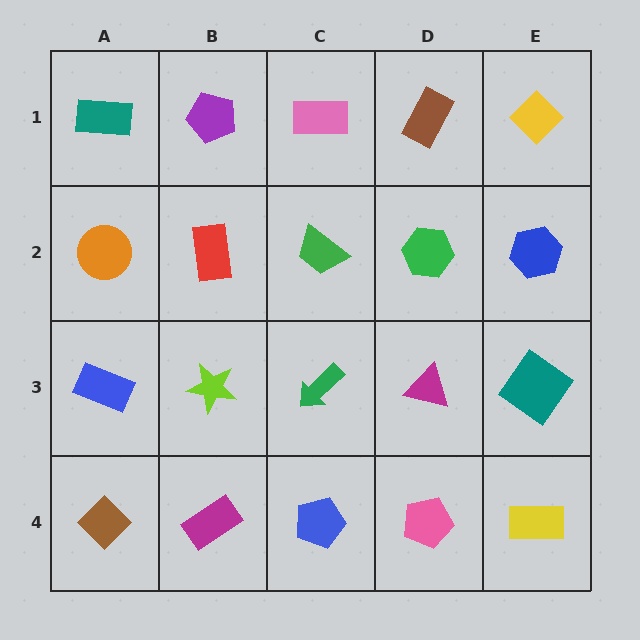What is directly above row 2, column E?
A yellow diamond.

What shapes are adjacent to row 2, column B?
A purple pentagon (row 1, column B), a lime star (row 3, column B), an orange circle (row 2, column A), a green trapezoid (row 2, column C).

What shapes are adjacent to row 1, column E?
A blue hexagon (row 2, column E), a brown rectangle (row 1, column D).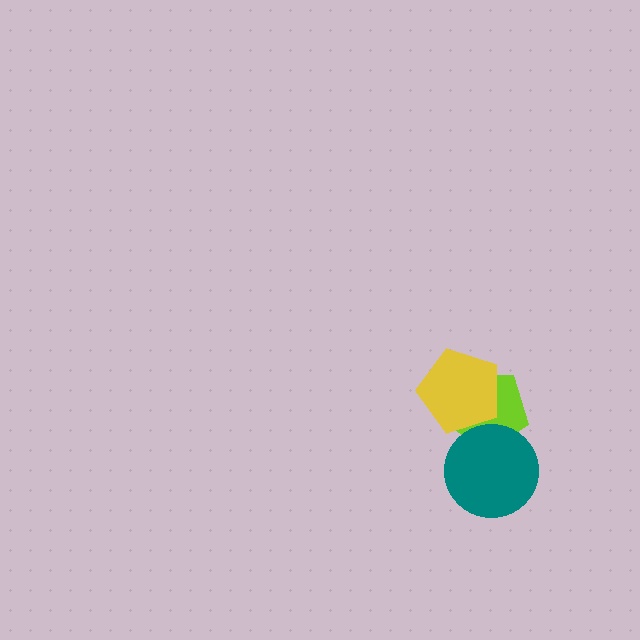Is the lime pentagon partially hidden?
Yes, it is partially covered by another shape.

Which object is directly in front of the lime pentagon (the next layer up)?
The teal circle is directly in front of the lime pentagon.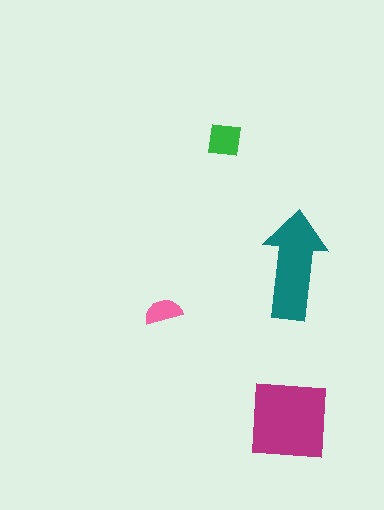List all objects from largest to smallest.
The magenta square, the teal arrow, the green square, the pink semicircle.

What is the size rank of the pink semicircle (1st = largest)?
4th.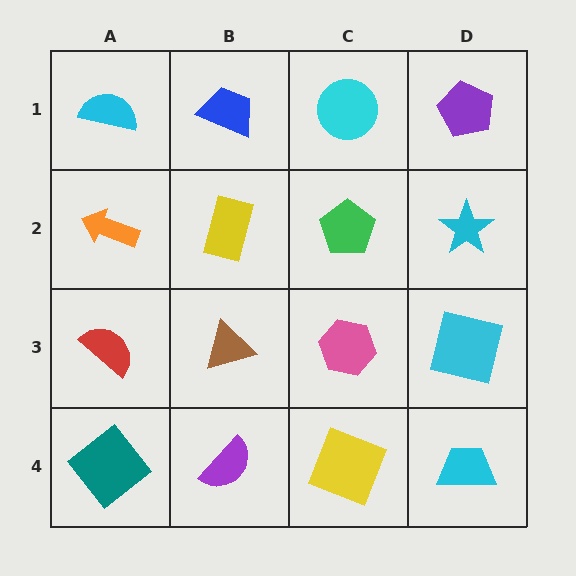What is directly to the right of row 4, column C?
A cyan trapezoid.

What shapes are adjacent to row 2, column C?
A cyan circle (row 1, column C), a pink hexagon (row 3, column C), a yellow rectangle (row 2, column B), a cyan star (row 2, column D).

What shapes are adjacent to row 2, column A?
A cyan semicircle (row 1, column A), a red semicircle (row 3, column A), a yellow rectangle (row 2, column B).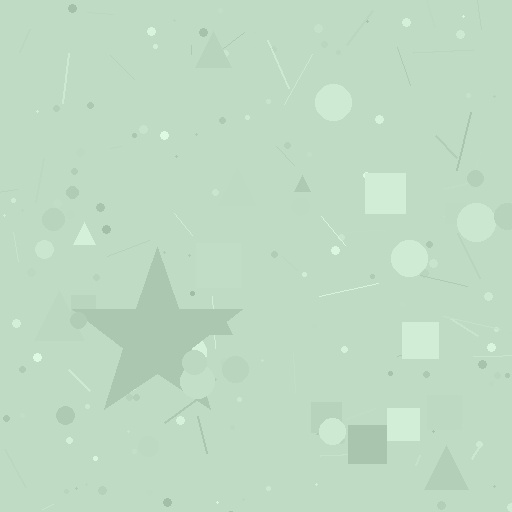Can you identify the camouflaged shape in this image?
The camouflaged shape is a star.